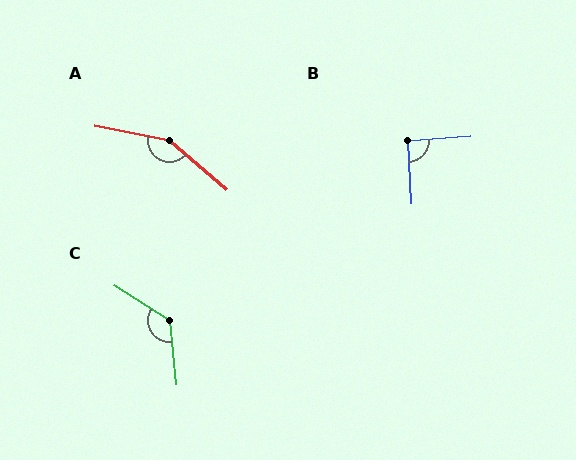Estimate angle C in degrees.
Approximately 128 degrees.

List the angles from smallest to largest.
B (91°), C (128°), A (150°).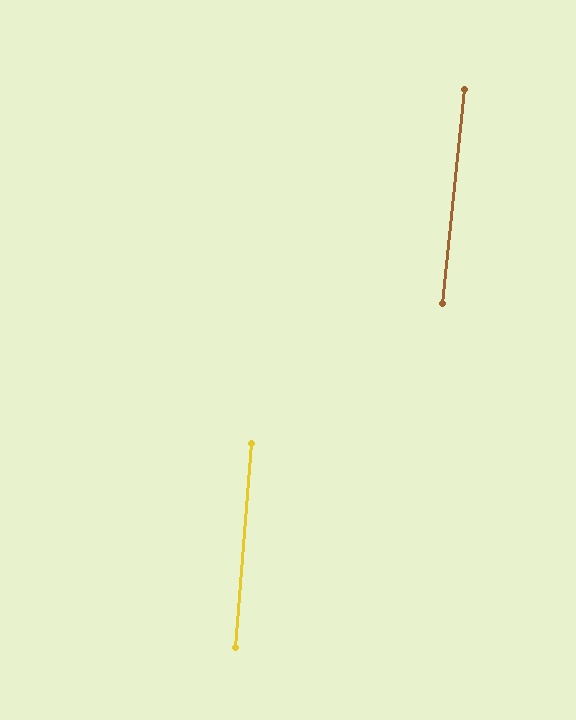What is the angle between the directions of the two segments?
Approximately 1 degree.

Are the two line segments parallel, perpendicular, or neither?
Parallel — their directions differ by only 1.1°.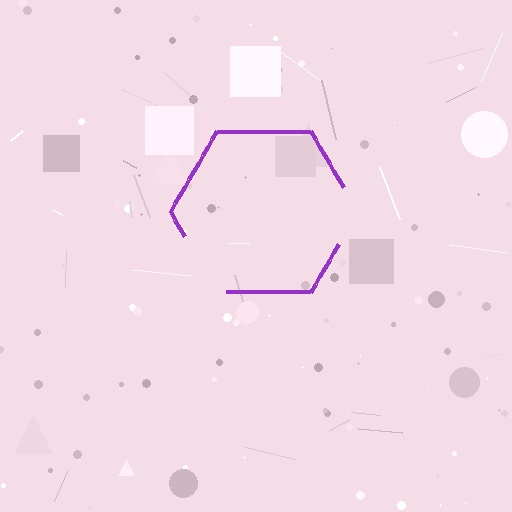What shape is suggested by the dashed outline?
The dashed outline suggests a hexagon.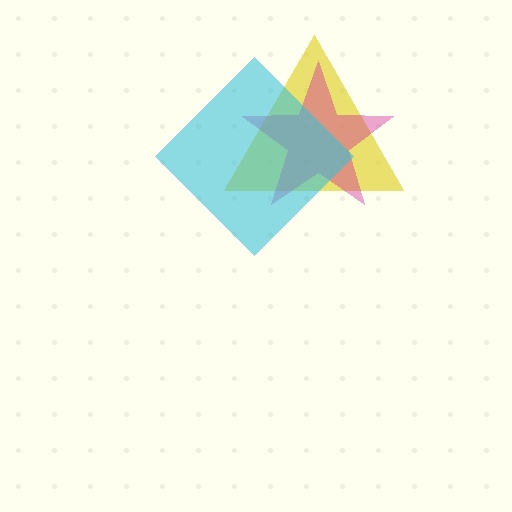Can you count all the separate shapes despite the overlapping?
Yes, there are 3 separate shapes.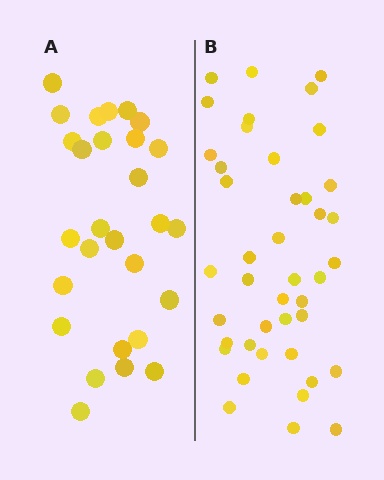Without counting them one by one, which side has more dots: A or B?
Region B (the right region) has more dots.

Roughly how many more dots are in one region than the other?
Region B has approximately 15 more dots than region A.